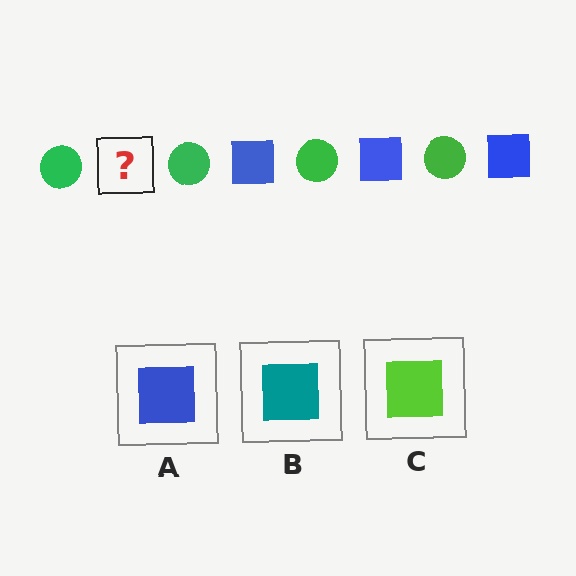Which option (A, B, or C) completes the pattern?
A.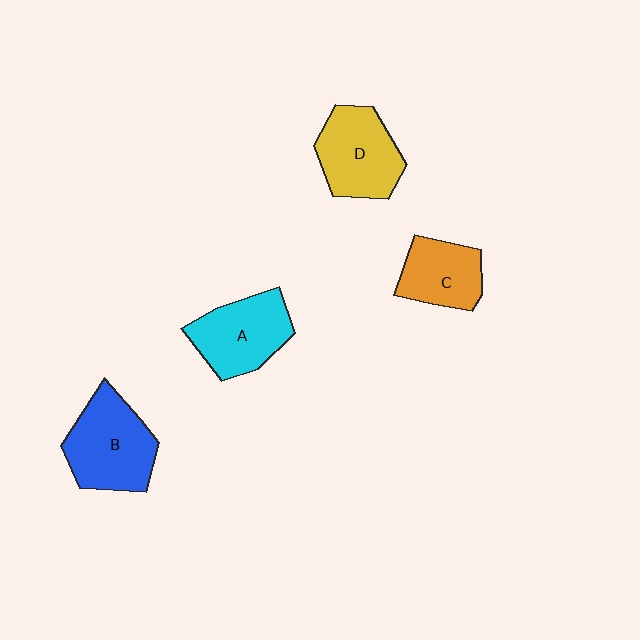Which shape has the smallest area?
Shape C (orange).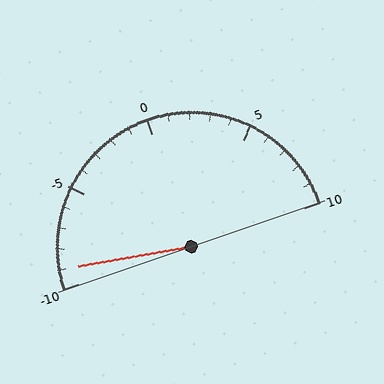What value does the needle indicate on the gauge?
The needle indicates approximately -9.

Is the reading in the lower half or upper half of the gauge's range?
The reading is in the lower half of the range (-10 to 10).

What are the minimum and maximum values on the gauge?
The gauge ranges from -10 to 10.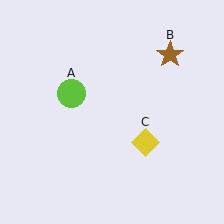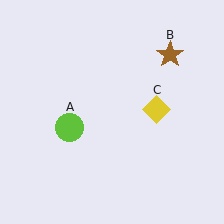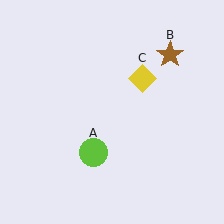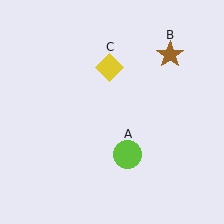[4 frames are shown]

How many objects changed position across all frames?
2 objects changed position: lime circle (object A), yellow diamond (object C).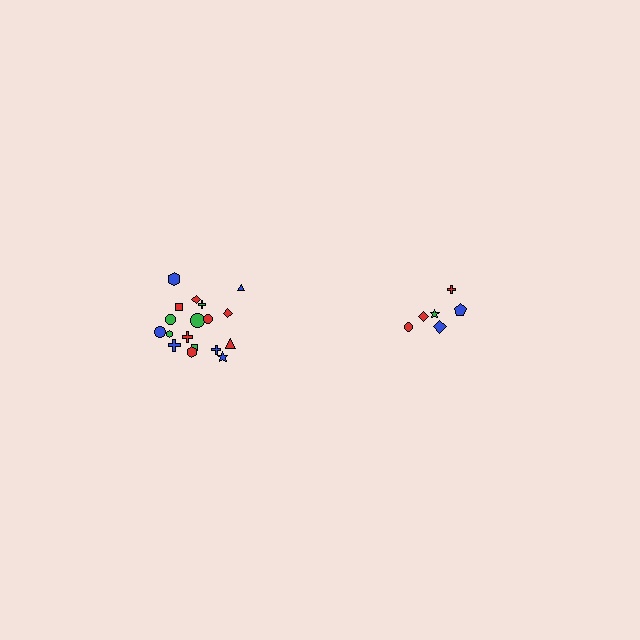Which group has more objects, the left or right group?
The left group.